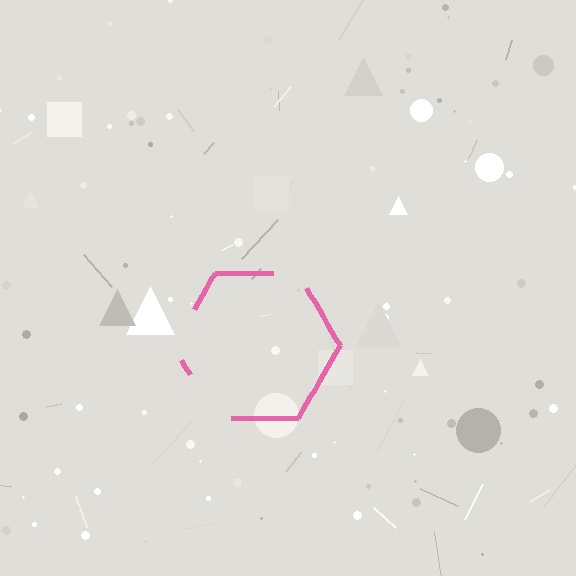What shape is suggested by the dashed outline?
The dashed outline suggests a hexagon.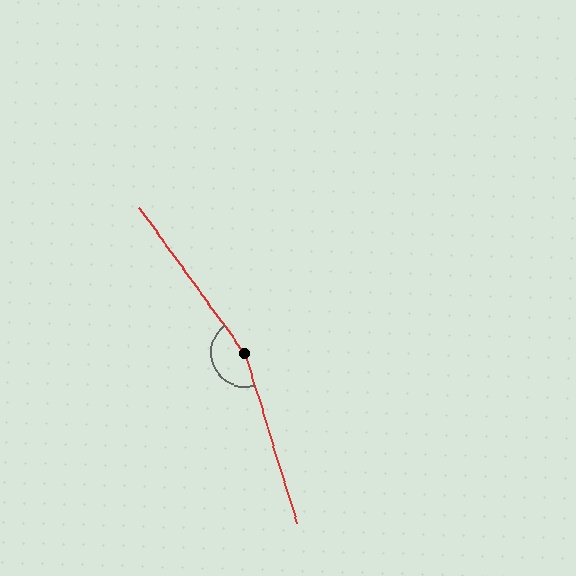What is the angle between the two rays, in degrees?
Approximately 161 degrees.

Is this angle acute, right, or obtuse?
It is obtuse.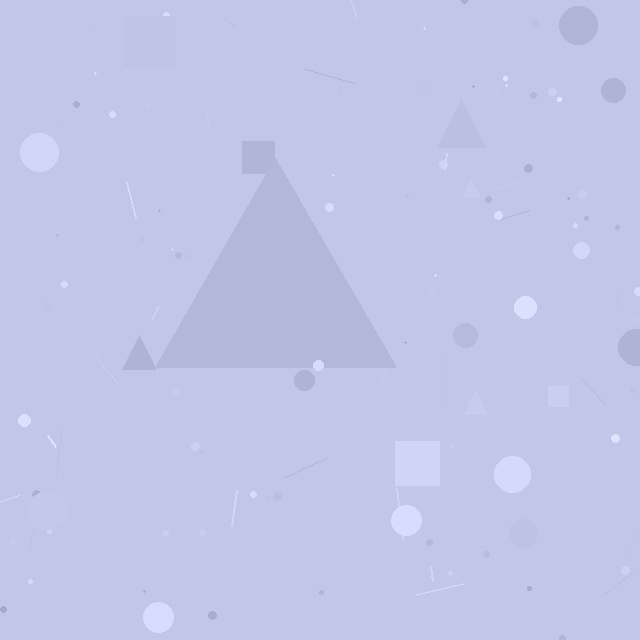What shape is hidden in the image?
A triangle is hidden in the image.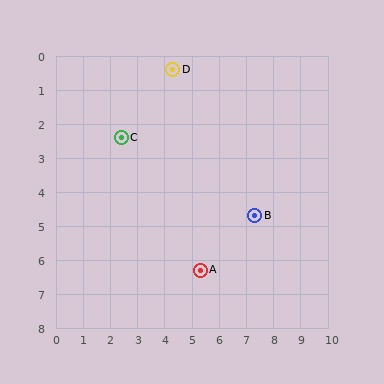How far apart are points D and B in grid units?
Points D and B are about 5.2 grid units apart.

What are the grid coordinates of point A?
Point A is at approximately (5.3, 6.3).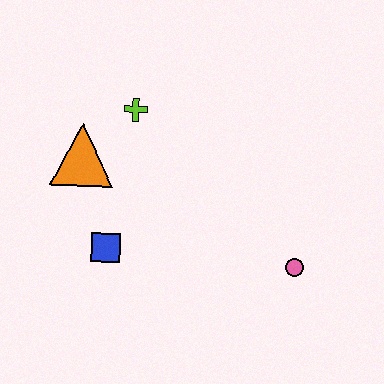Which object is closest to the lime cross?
The orange triangle is closest to the lime cross.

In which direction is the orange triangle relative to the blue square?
The orange triangle is above the blue square.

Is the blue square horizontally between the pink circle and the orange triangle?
Yes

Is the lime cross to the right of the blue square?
Yes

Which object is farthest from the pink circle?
The orange triangle is farthest from the pink circle.